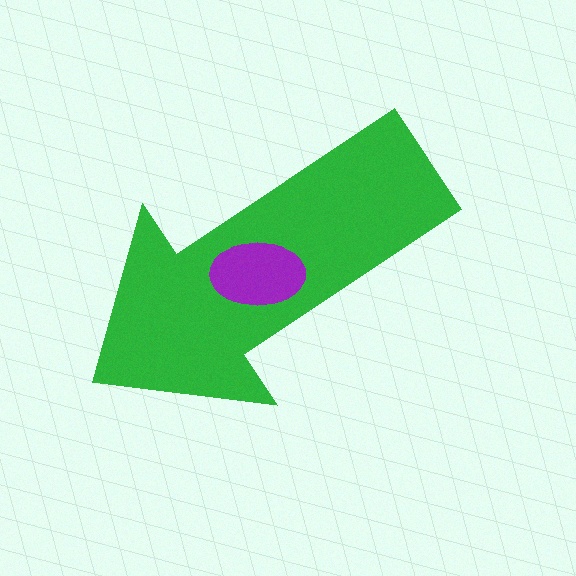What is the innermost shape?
The purple ellipse.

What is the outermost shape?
The green arrow.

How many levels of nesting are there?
2.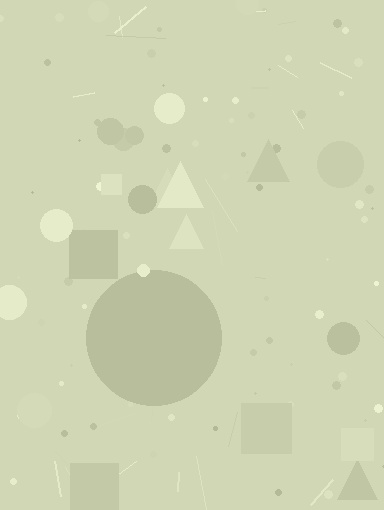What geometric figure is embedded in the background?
A circle is embedded in the background.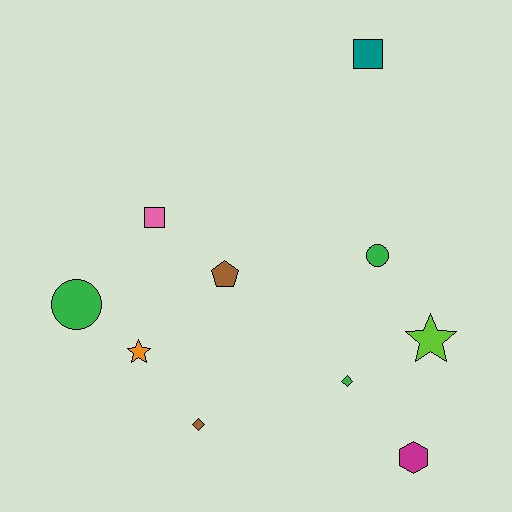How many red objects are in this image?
There are no red objects.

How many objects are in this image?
There are 10 objects.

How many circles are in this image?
There are 2 circles.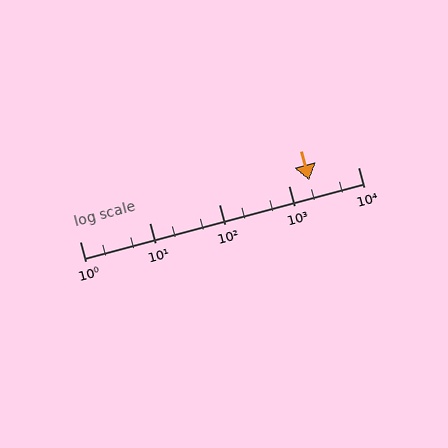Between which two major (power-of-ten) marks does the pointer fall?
The pointer is between 1000 and 10000.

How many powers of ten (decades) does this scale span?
The scale spans 4 decades, from 1 to 10000.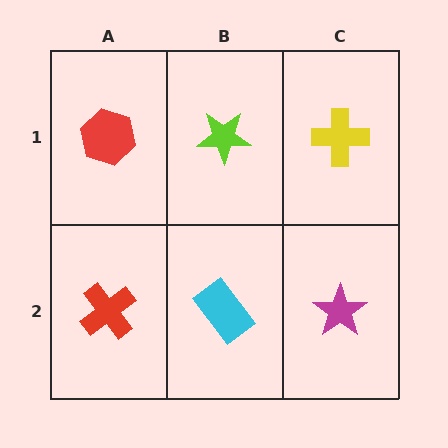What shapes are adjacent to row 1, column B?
A cyan rectangle (row 2, column B), a red hexagon (row 1, column A), a yellow cross (row 1, column C).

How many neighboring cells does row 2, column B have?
3.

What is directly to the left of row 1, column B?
A red hexagon.